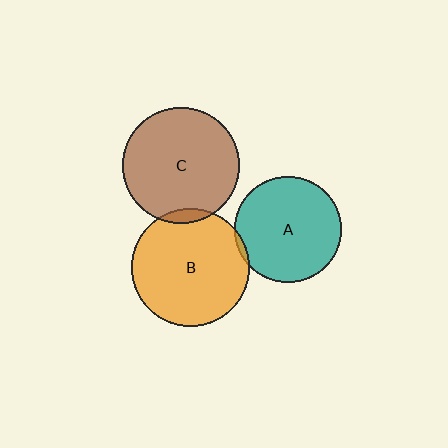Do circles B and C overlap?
Yes.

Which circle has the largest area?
Circle B (orange).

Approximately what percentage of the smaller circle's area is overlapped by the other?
Approximately 5%.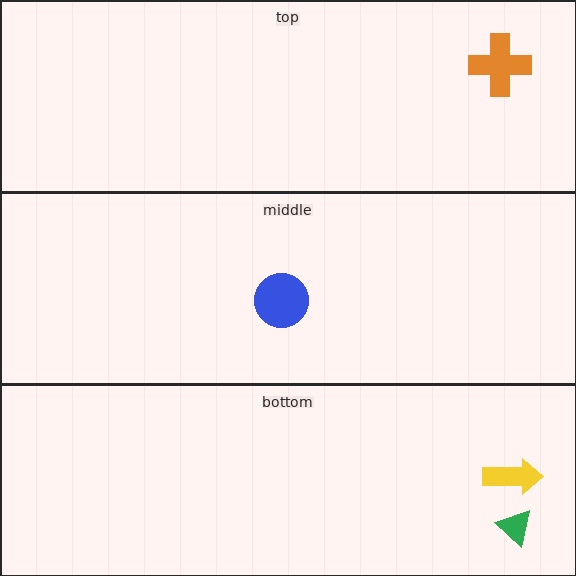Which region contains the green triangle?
The bottom region.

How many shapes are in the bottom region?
2.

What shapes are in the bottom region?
The yellow arrow, the green triangle.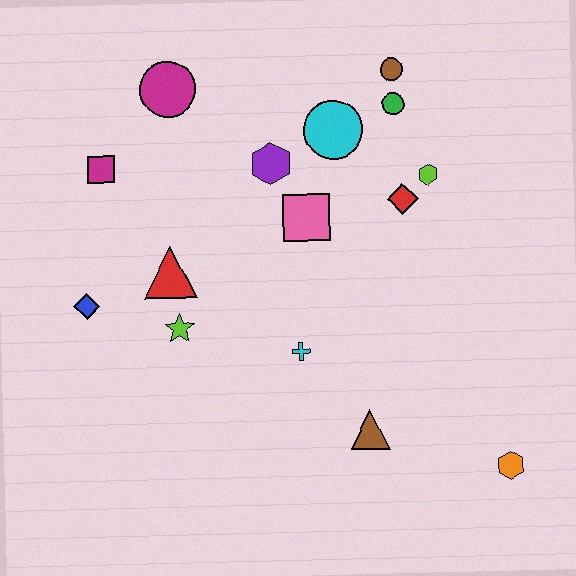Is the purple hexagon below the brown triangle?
No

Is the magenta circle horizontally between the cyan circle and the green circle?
No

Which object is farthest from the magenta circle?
The orange hexagon is farthest from the magenta circle.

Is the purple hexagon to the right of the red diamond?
No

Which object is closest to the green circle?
The brown circle is closest to the green circle.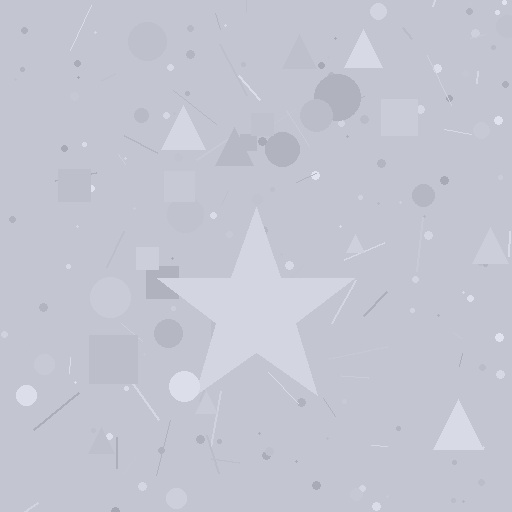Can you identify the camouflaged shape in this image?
The camouflaged shape is a star.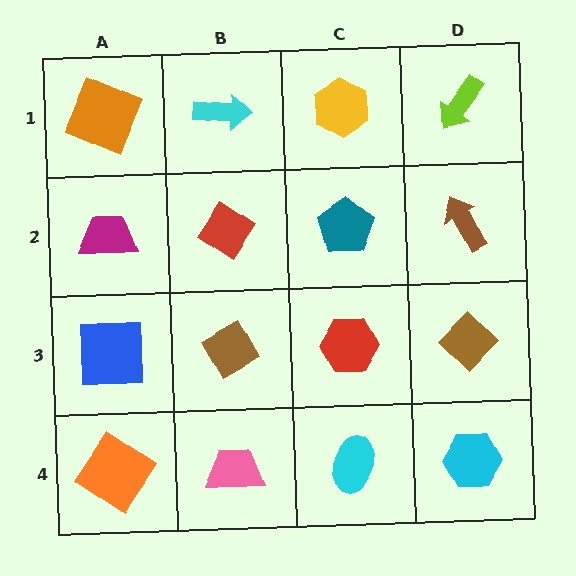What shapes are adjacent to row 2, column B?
A cyan arrow (row 1, column B), a brown diamond (row 3, column B), a magenta trapezoid (row 2, column A), a teal pentagon (row 2, column C).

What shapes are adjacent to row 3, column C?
A teal pentagon (row 2, column C), a cyan ellipse (row 4, column C), a brown diamond (row 3, column B), a brown diamond (row 3, column D).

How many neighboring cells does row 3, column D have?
3.